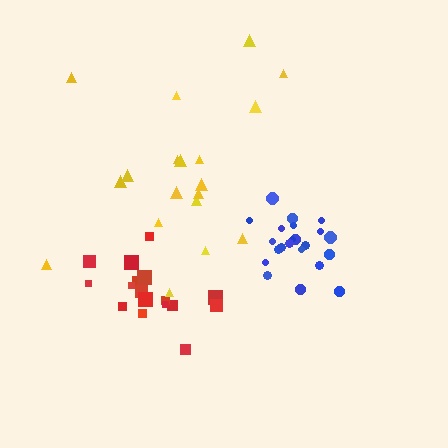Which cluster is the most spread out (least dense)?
Yellow.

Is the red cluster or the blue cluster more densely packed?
Blue.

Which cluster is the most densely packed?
Blue.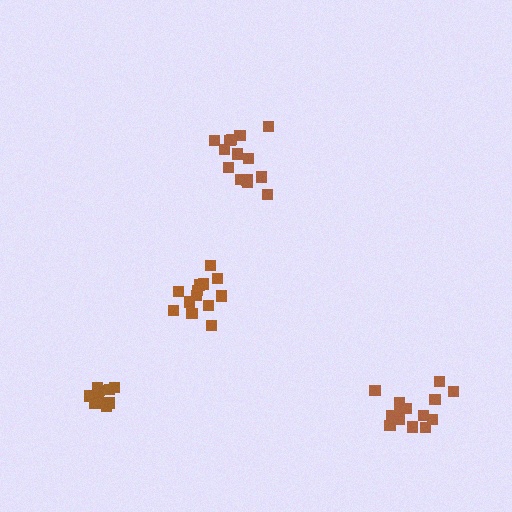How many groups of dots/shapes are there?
There are 4 groups.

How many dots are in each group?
Group 1: 14 dots, Group 2: 13 dots, Group 3: 9 dots, Group 4: 14 dots (50 total).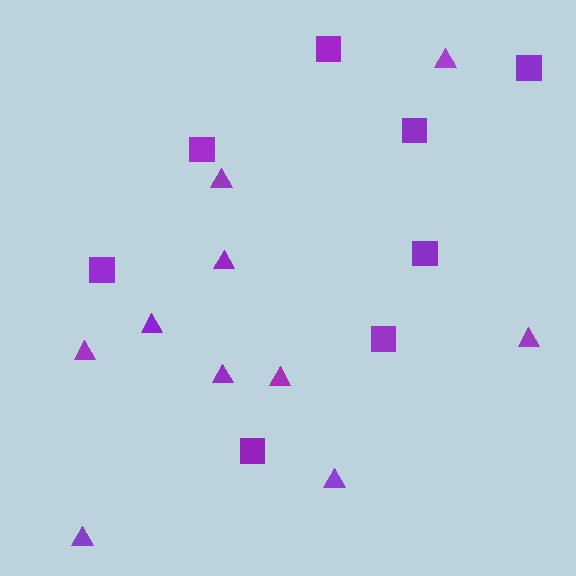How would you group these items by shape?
There are 2 groups: one group of squares (8) and one group of triangles (10).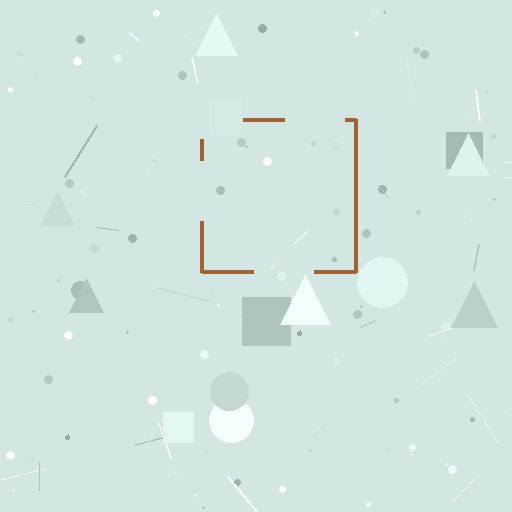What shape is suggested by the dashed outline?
The dashed outline suggests a square.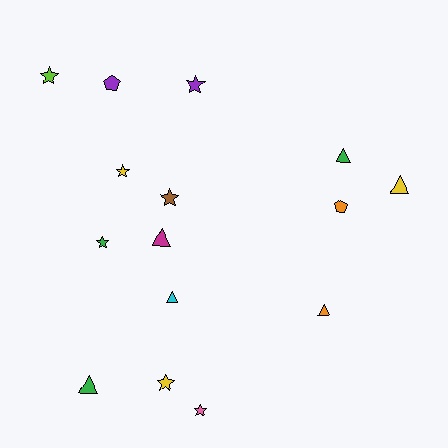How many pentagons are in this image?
There are 2 pentagons.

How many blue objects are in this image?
There are no blue objects.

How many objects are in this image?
There are 15 objects.